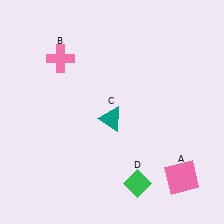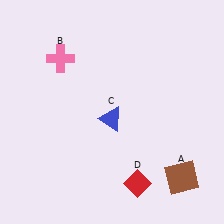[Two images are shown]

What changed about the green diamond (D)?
In Image 1, D is green. In Image 2, it changed to red.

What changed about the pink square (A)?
In Image 1, A is pink. In Image 2, it changed to brown.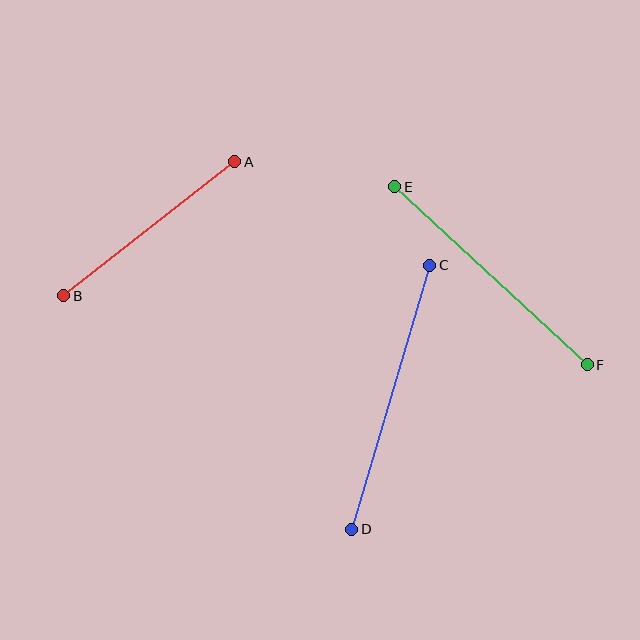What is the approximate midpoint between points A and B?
The midpoint is at approximately (149, 229) pixels.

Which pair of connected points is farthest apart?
Points C and D are farthest apart.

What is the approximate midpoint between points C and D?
The midpoint is at approximately (391, 397) pixels.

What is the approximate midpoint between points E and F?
The midpoint is at approximately (491, 276) pixels.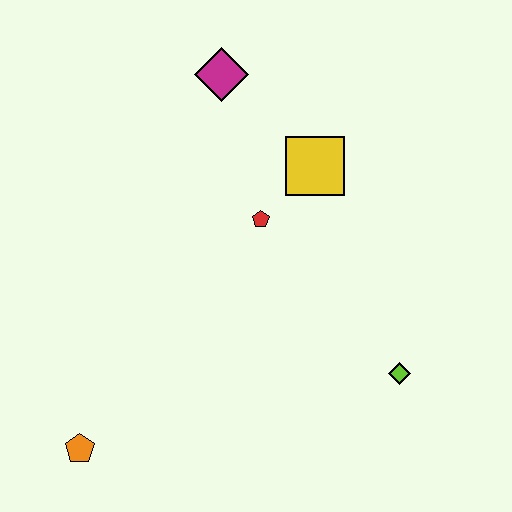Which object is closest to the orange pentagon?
The red pentagon is closest to the orange pentagon.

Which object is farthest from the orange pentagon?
The magenta diamond is farthest from the orange pentagon.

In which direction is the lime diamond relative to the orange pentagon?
The lime diamond is to the right of the orange pentagon.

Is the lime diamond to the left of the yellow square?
No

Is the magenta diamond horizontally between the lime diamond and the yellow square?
No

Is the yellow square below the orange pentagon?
No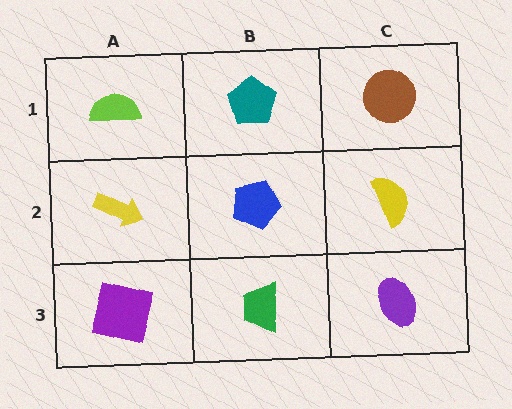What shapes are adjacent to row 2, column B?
A teal pentagon (row 1, column B), a green trapezoid (row 3, column B), a yellow arrow (row 2, column A), a yellow semicircle (row 2, column C).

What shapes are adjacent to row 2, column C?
A brown circle (row 1, column C), a purple ellipse (row 3, column C), a blue pentagon (row 2, column B).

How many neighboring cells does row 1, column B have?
3.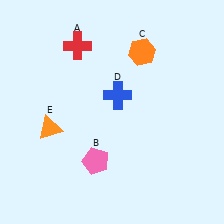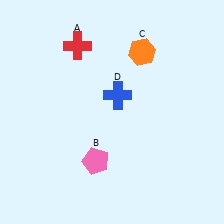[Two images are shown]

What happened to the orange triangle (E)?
The orange triangle (E) was removed in Image 2. It was in the bottom-left area of Image 1.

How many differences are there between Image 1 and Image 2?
There is 1 difference between the two images.